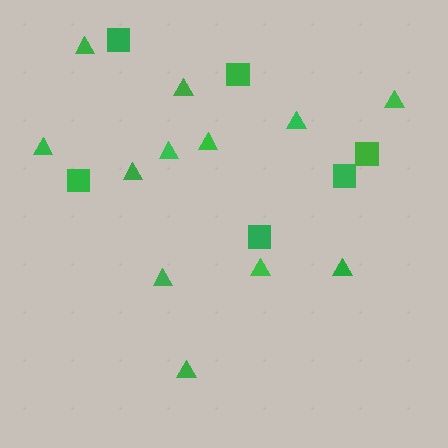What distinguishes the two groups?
There are 2 groups: one group of squares (6) and one group of triangles (12).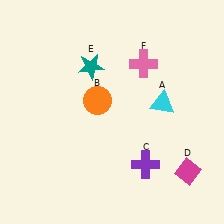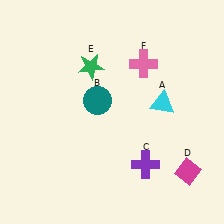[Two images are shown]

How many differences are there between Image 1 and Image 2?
There are 2 differences between the two images.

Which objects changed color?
B changed from orange to teal. E changed from teal to green.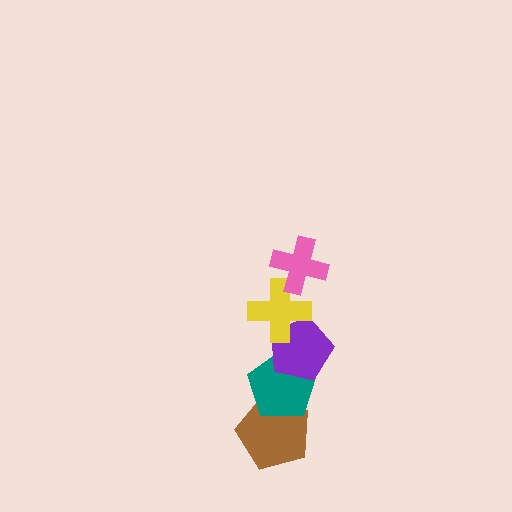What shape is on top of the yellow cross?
The pink cross is on top of the yellow cross.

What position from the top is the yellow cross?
The yellow cross is 2nd from the top.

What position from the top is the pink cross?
The pink cross is 1st from the top.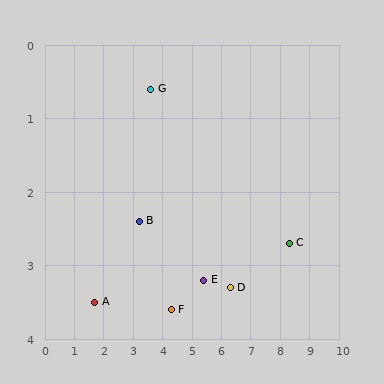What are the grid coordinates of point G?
Point G is at approximately (3.6, 0.6).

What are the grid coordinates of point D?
Point D is at approximately (6.3, 3.3).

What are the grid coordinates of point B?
Point B is at approximately (3.2, 2.4).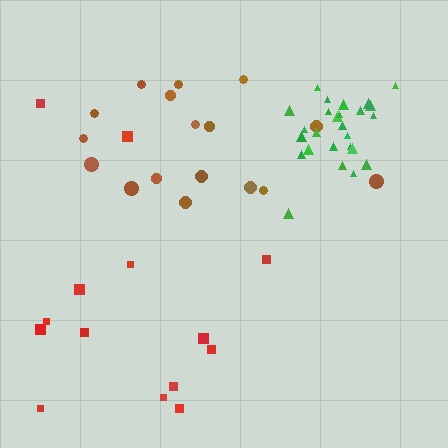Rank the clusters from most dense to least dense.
green, brown, red.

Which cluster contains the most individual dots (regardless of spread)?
Green (26).